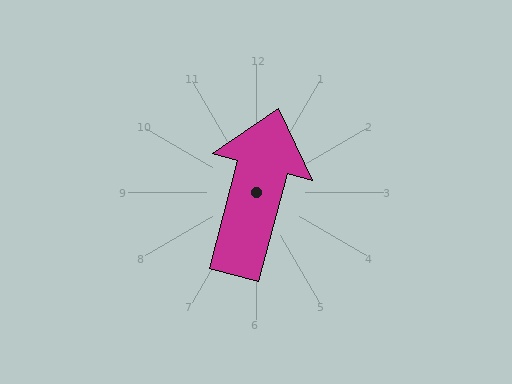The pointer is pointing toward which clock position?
Roughly 12 o'clock.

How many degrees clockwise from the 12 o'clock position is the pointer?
Approximately 15 degrees.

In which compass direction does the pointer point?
North.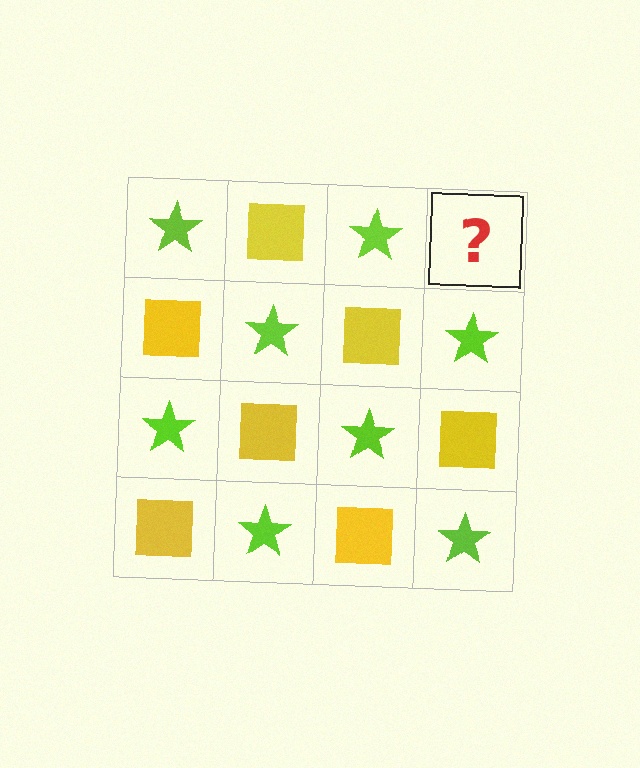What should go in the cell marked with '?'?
The missing cell should contain a yellow square.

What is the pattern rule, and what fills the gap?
The rule is that it alternates lime star and yellow square in a checkerboard pattern. The gap should be filled with a yellow square.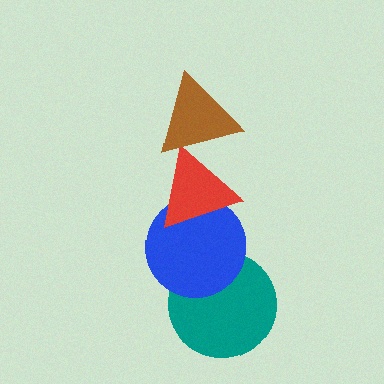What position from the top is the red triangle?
The red triangle is 2nd from the top.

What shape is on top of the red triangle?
The brown triangle is on top of the red triangle.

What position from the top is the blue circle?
The blue circle is 3rd from the top.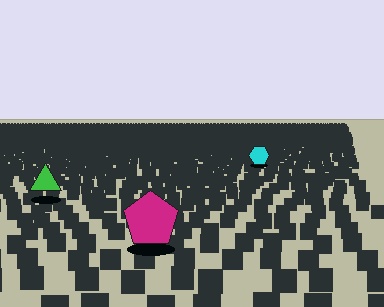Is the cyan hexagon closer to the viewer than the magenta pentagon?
No. The magenta pentagon is closer — you can tell from the texture gradient: the ground texture is coarser near it.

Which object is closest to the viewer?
The magenta pentagon is closest. The texture marks near it are larger and more spread out.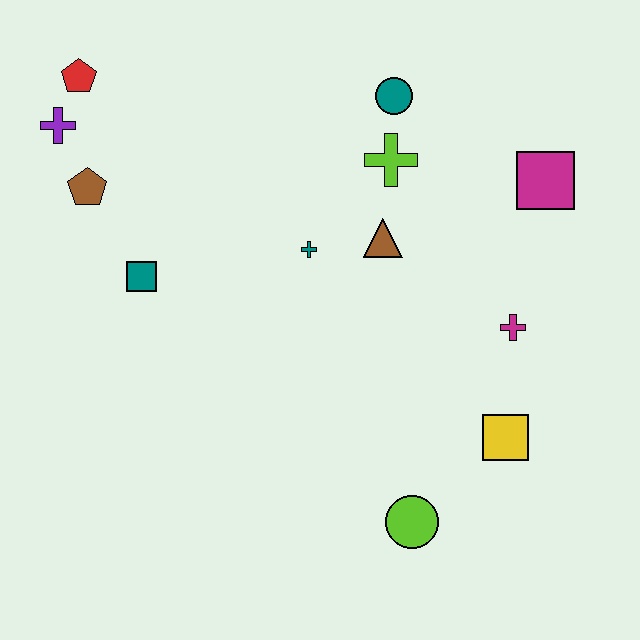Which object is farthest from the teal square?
The magenta square is farthest from the teal square.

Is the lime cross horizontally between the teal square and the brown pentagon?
No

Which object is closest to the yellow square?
The magenta cross is closest to the yellow square.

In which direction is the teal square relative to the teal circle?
The teal square is to the left of the teal circle.